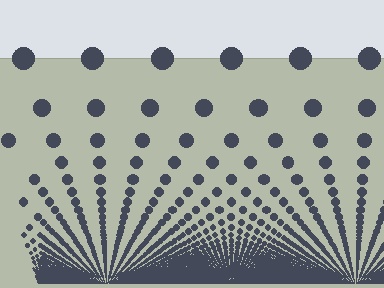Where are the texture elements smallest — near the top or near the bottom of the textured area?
Near the bottom.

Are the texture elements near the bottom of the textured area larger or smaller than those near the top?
Smaller. The gradient is inverted — elements near the bottom are smaller and denser.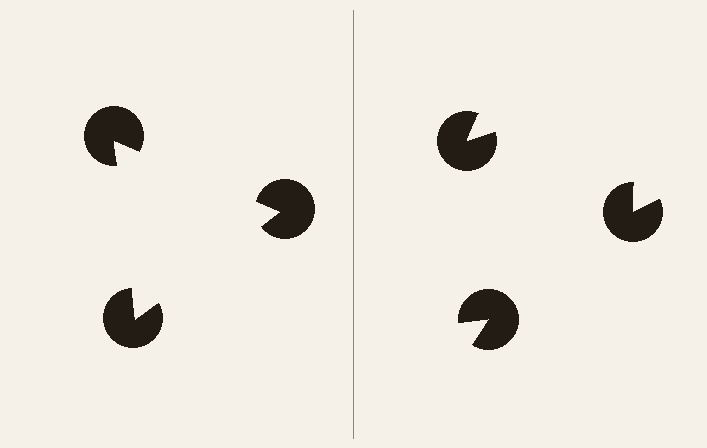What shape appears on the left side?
An illusory triangle.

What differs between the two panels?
The pac-man discs are positioned identically on both sides; only the wedge orientations differ. On the left they align to a triangle; on the right they are misaligned.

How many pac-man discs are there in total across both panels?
6 — 3 on each side.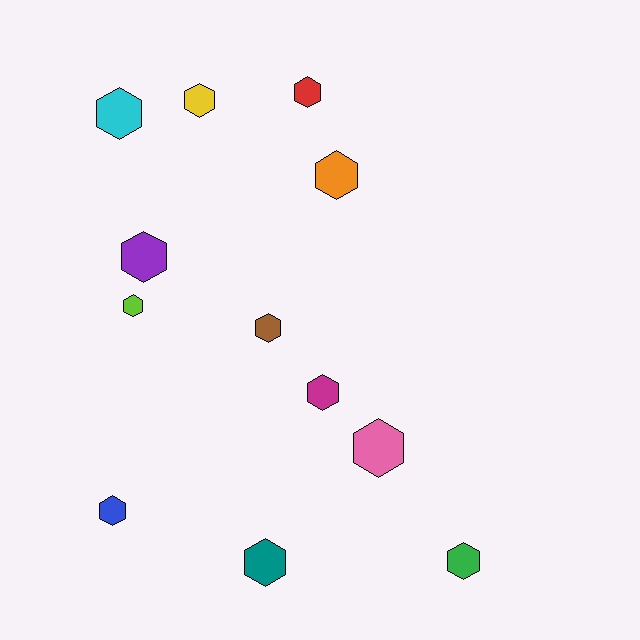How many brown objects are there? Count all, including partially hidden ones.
There is 1 brown object.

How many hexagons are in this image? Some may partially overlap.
There are 12 hexagons.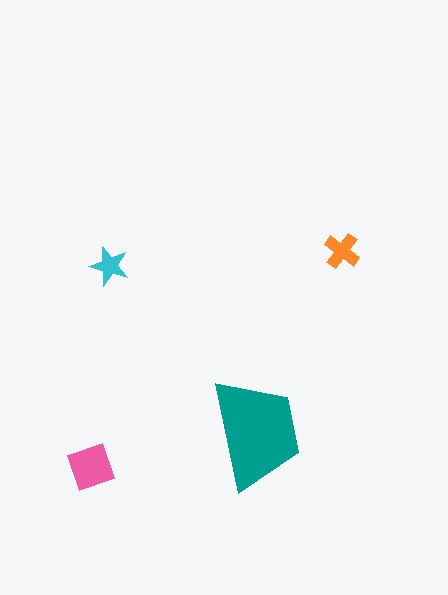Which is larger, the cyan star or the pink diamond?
The pink diamond.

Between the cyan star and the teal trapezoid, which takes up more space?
The teal trapezoid.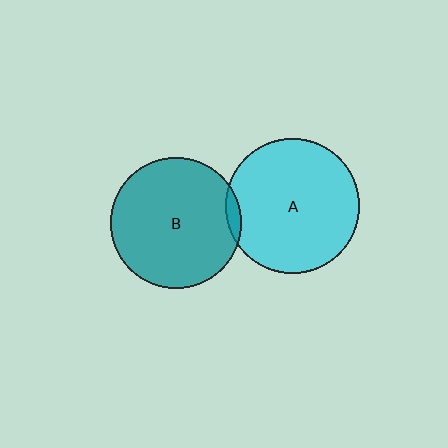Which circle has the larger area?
Circle A (cyan).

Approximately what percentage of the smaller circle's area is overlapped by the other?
Approximately 5%.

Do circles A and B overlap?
Yes.